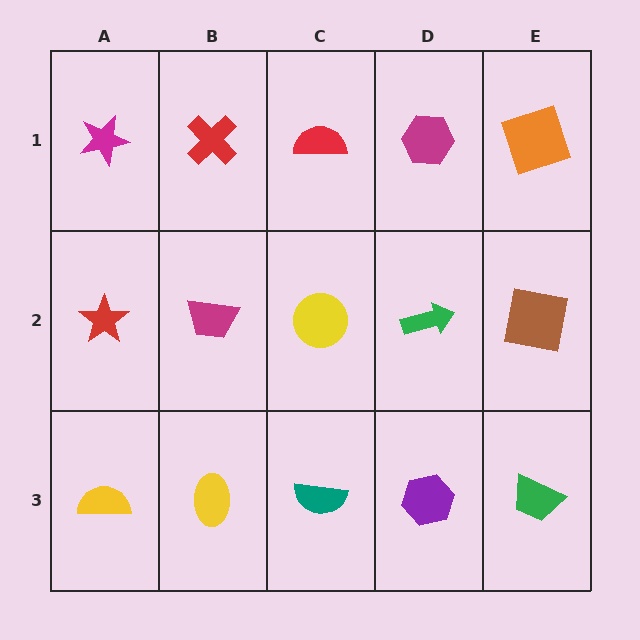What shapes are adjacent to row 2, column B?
A red cross (row 1, column B), a yellow ellipse (row 3, column B), a red star (row 2, column A), a yellow circle (row 2, column C).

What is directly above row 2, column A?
A magenta star.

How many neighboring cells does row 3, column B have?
3.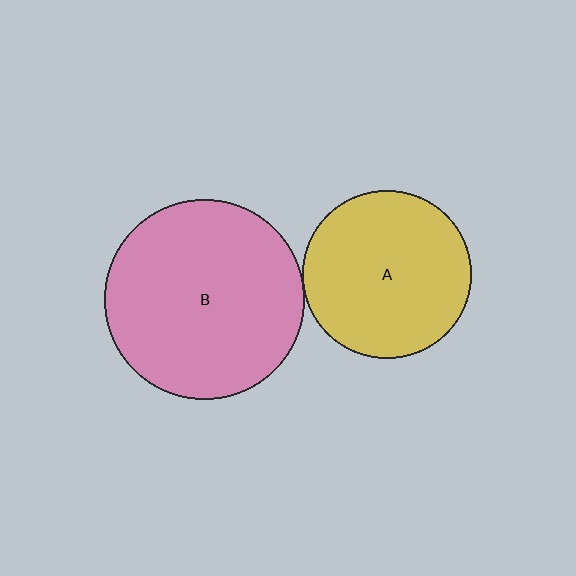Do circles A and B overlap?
Yes.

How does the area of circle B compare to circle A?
Approximately 1.4 times.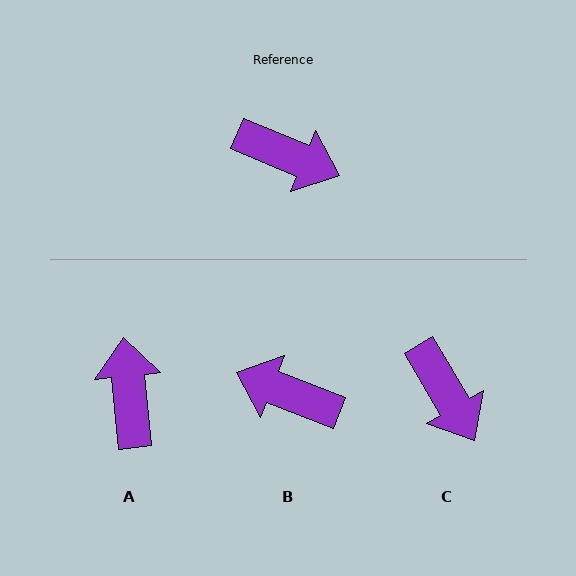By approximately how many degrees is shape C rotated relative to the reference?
Approximately 37 degrees clockwise.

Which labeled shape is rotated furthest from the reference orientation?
B, about 179 degrees away.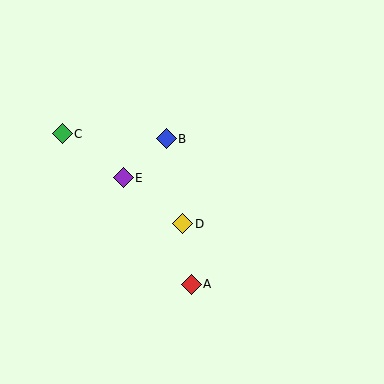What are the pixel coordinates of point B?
Point B is at (166, 139).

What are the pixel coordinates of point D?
Point D is at (183, 224).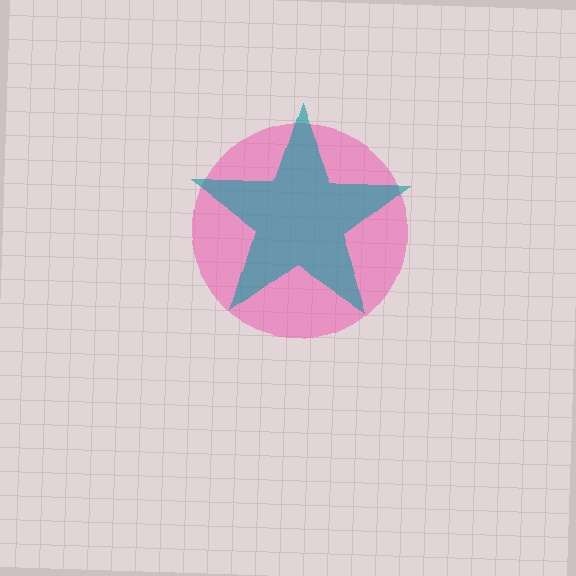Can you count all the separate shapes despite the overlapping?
Yes, there are 2 separate shapes.